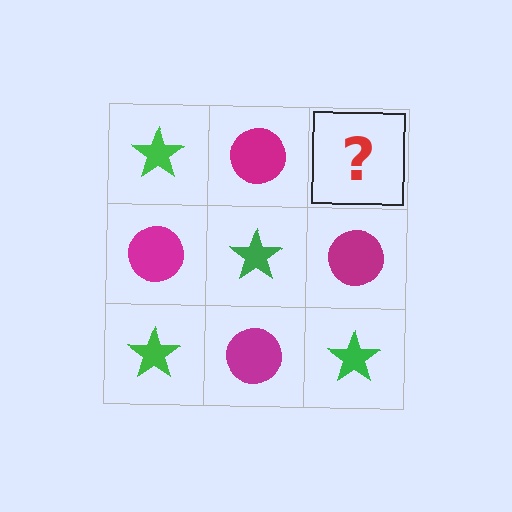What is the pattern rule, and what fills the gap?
The rule is that it alternates green star and magenta circle in a checkerboard pattern. The gap should be filled with a green star.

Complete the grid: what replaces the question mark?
The question mark should be replaced with a green star.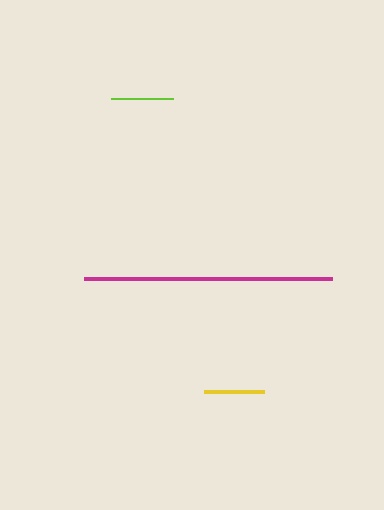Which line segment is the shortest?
The yellow line is the shortest at approximately 60 pixels.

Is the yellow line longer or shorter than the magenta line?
The magenta line is longer than the yellow line.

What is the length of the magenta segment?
The magenta segment is approximately 248 pixels long.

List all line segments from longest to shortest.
From longest to shortest: magenta, lime, yellow.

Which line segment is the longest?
The magenta line is the longest at approximately 248 pixels.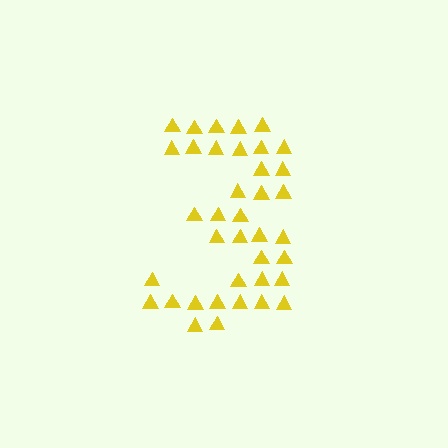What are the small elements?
The small elements are triangles.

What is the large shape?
The large shape is the digit 3.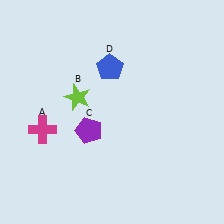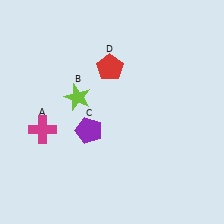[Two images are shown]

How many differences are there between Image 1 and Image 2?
There is 1 difference between the two images.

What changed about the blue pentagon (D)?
In Image 1, D is blue. In Image 2, it changed to red.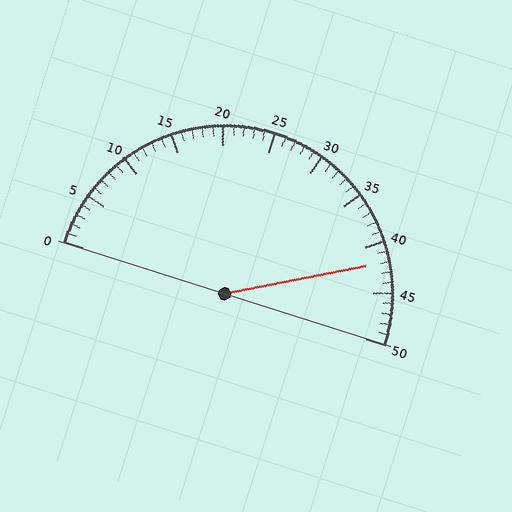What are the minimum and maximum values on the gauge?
The gauge ranges from 0 to 50.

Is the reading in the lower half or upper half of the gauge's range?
The reading is in the upper half of the range (0 to 50).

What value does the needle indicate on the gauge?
The needle indicates approximately 42.